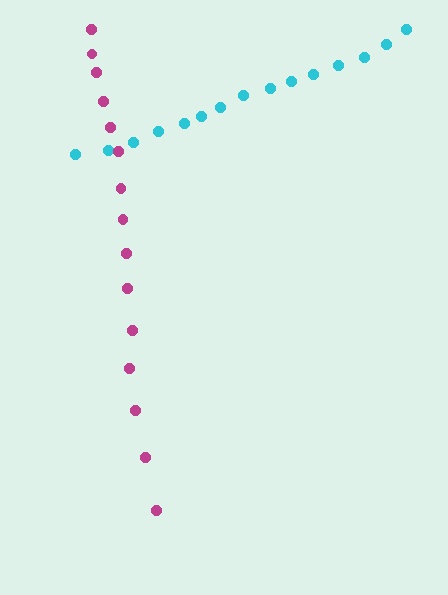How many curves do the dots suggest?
There are 2 distinct paths.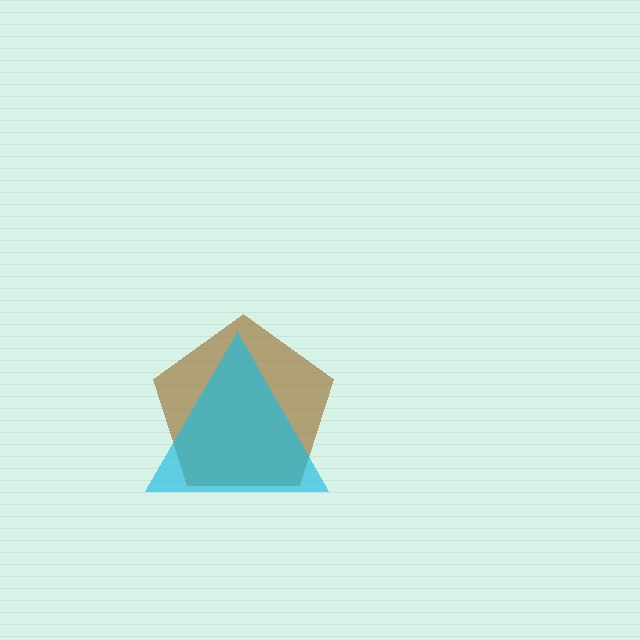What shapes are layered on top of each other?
The layered shapes are: a brown pentagon, a cyan triangle.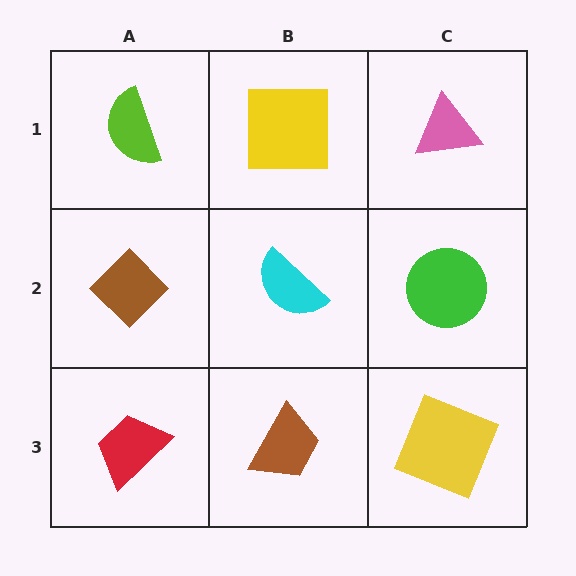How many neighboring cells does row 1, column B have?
3.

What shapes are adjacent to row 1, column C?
A green circle (row 2, column C), a yellow square (row 1, column B).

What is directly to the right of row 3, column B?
A yellow square.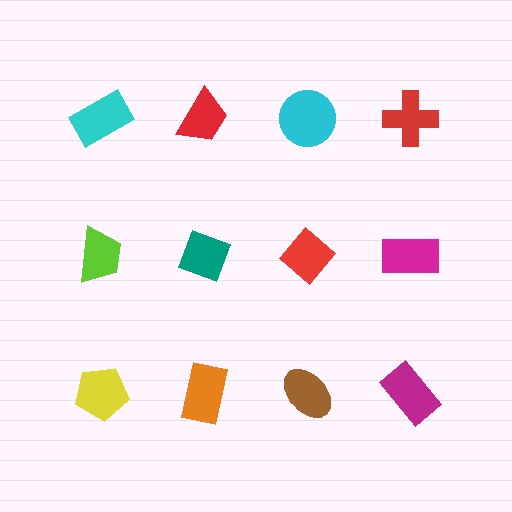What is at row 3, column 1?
A yellow pentagon.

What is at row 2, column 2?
A teal diamond.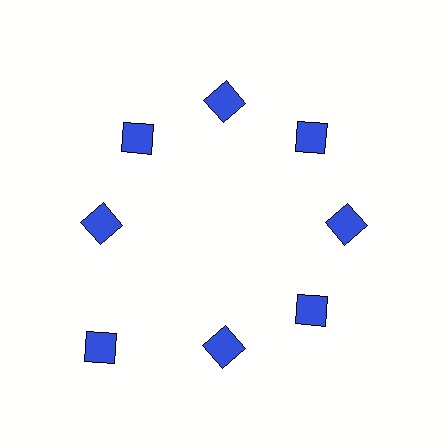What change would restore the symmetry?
The symmetry would be restored by moving it inward, back onto the ring so that all 8 diamonds sit at equal angles and equal distance from the center.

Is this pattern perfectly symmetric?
No. The 8 blue diamonds are arranged in a ring, but one element near the 8 o'clock position is pushed outward from the center, breaking the 8-fold rotational symmetry.